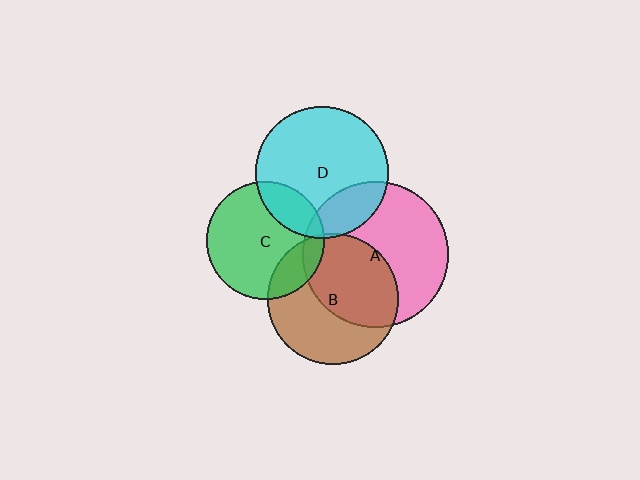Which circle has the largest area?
Circle A (pink).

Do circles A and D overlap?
Yes.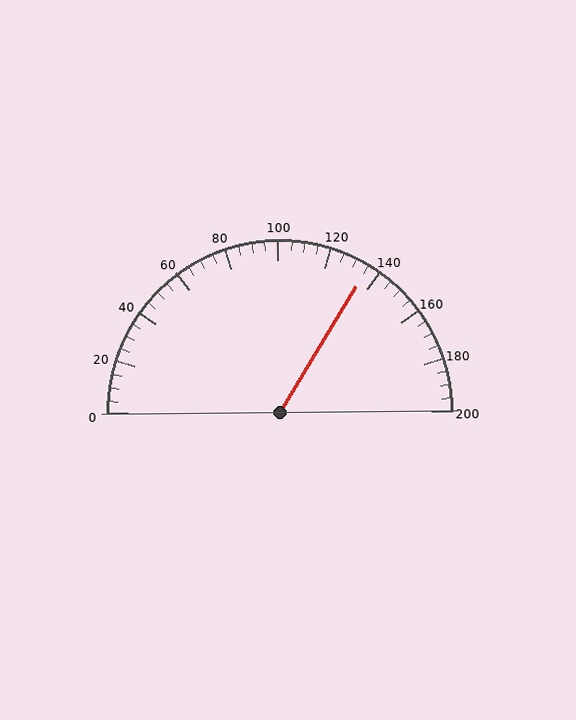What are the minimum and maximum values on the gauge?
The gauge ranges from 0 to 200.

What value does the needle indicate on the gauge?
The needle indicates approximately 135.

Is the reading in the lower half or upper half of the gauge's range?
The reading is in the upper half of the range (0 to 200).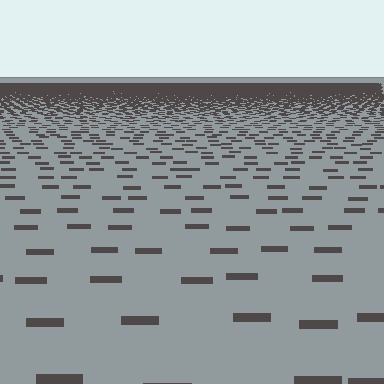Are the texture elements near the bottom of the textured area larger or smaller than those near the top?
Larger. Near the bottom, elements are closer to the viewer and appear at a bigger on-screen size.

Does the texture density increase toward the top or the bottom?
Density increases toward the top.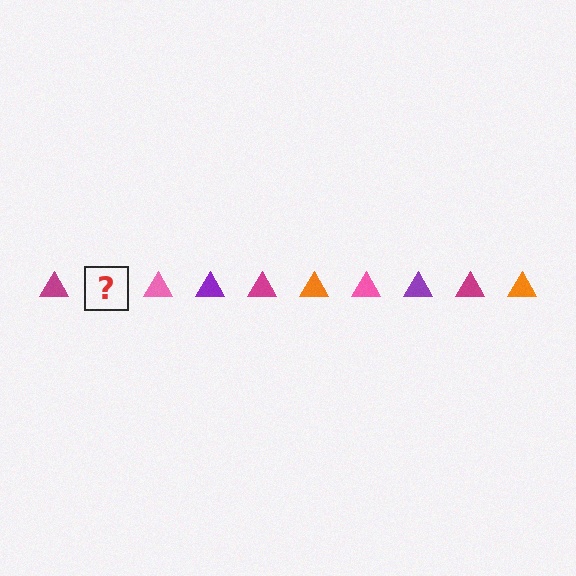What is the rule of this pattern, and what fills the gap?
The rule is that the pattern cycles through magenta, orange, pink, purple triangles. The gap should be filled with an orange triangle.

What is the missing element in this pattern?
The missing element is an orange triangle.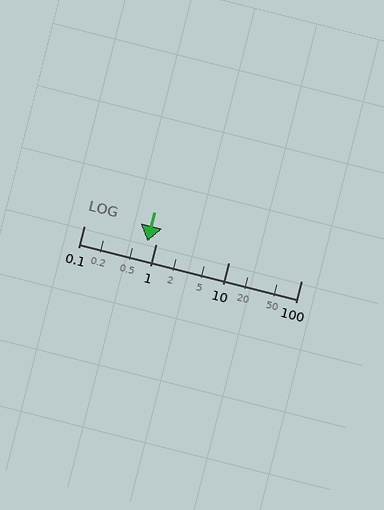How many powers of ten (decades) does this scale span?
The scale spans 3 decades, from 0.1 to 100.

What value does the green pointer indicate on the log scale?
The pointer indicates approximately 0.75.